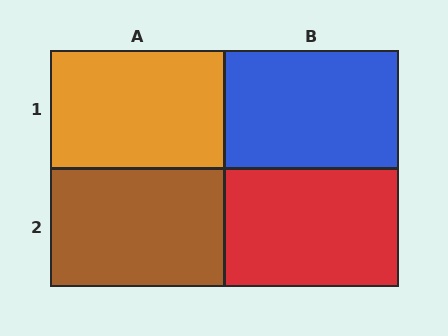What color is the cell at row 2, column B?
Red.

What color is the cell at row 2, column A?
Brown.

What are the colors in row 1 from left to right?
Orange, blue.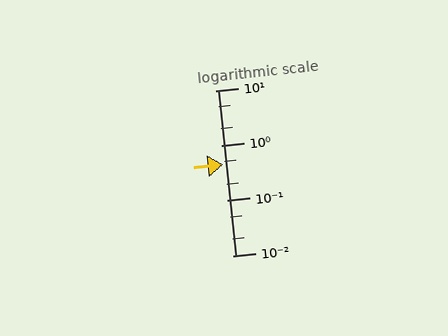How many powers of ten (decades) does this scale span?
The scale spans 3 decades, from 0.01 to 10.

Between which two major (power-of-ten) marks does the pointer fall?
The pointer is between 0.1 and 1.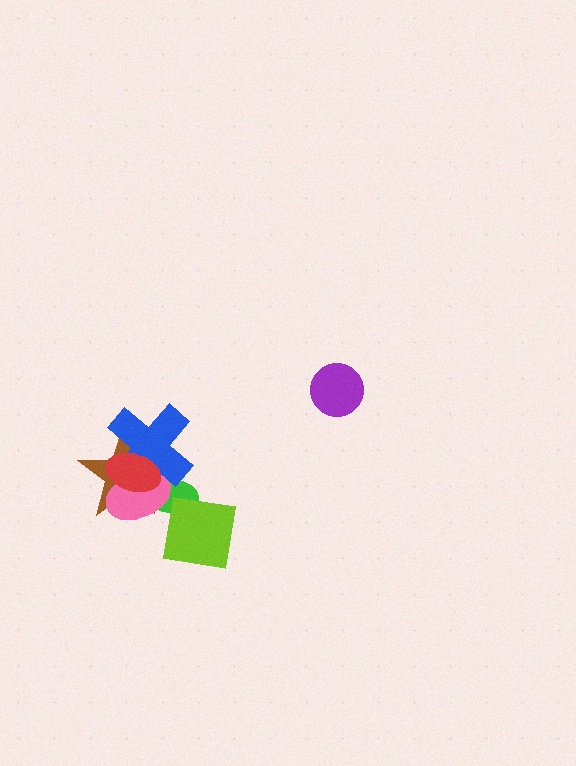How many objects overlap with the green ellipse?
5 objects overlap with the green ellipse.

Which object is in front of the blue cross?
The red ellipse is in front of the blue cross.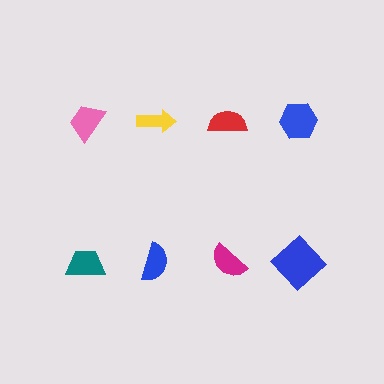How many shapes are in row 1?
4 shapes.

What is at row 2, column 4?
A blue diamond.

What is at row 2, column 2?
A blue semicircle.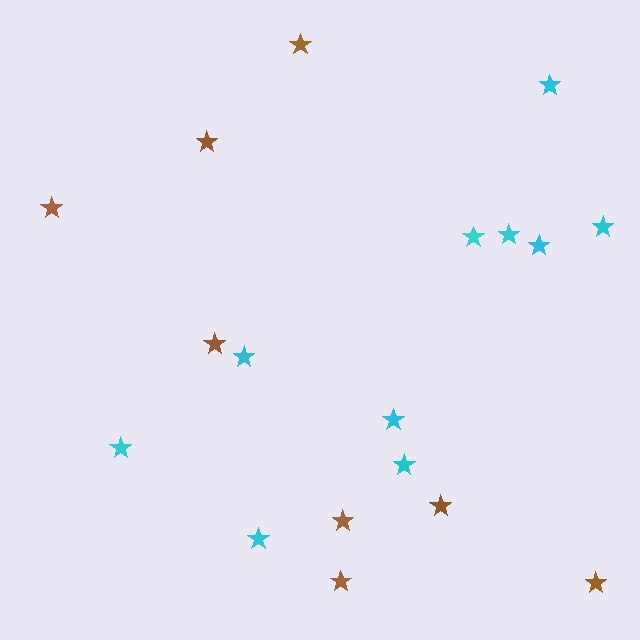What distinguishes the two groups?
There are 2 groups: one group of brown stars (8) and one group of cyan stars (10).